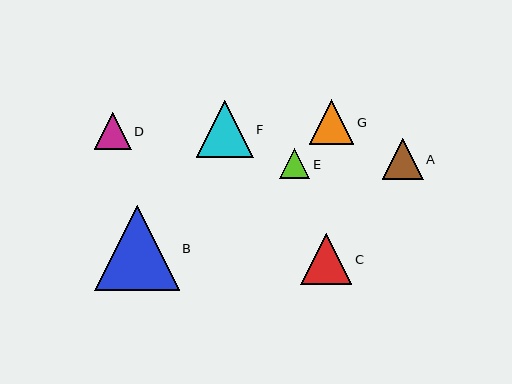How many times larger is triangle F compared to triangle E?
Triangle F is approximately 1.9 times the size of triangle E.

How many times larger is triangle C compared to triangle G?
Triangle C is approximately 1.1 times the size of triangle G.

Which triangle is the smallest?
Triangle E is the smallest with a size of approximately 30 pixels.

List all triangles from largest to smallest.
From largest to smallest: B, F, C, G, A, D, E.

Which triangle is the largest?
Triangle B is the largest with a size of approximately 85 pixels.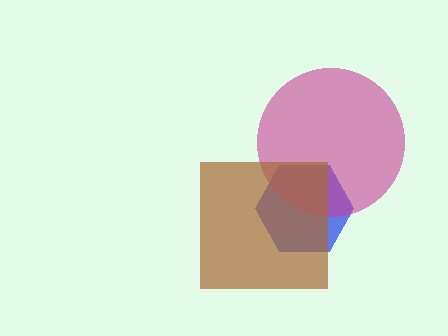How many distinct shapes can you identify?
There are 3 distinct shapes: a blue hexagon, a magenta circle, a brown square.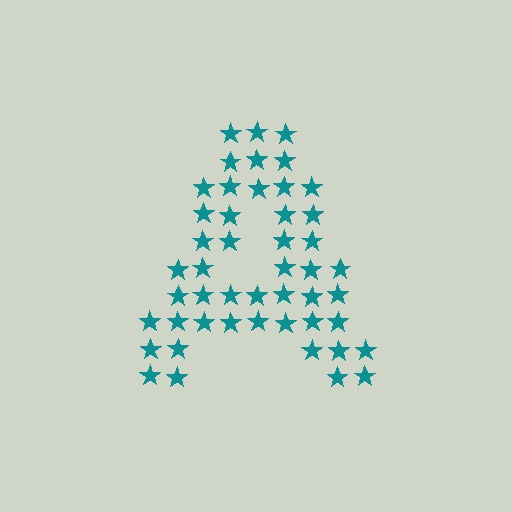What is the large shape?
The large shape is the letter A.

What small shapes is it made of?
It is made of small stars.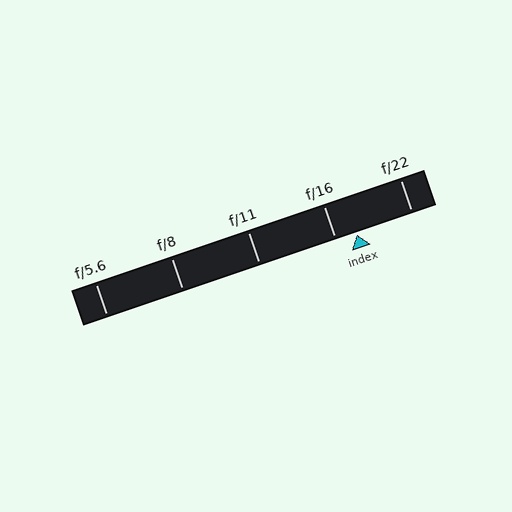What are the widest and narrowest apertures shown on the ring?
The widest aperture shown is f/5.6 and the narrowest is f/22.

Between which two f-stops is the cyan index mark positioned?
The index mark is between f/16 and f/22.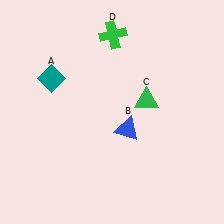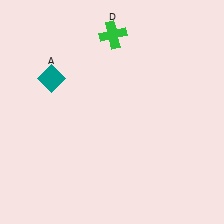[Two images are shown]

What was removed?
The blue triangle (B), the green triangle (C) were removed in Image 2.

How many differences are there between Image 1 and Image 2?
There are 2 differences between the two images.